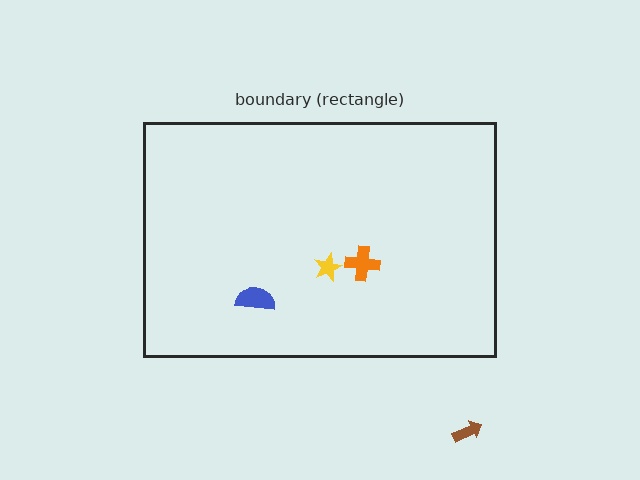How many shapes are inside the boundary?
3 inside, 1 outside.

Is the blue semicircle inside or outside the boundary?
Inside.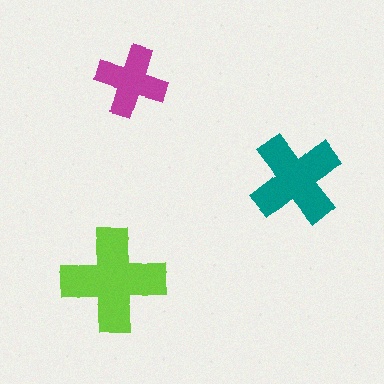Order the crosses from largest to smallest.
the lime one, the teal one, the magenta one.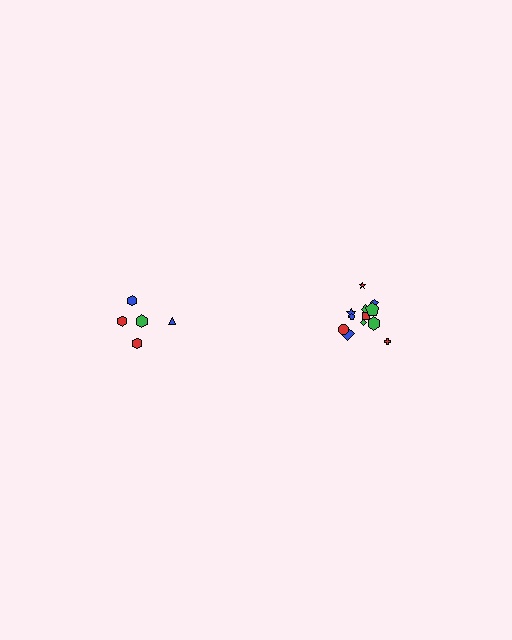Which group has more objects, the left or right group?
The right group.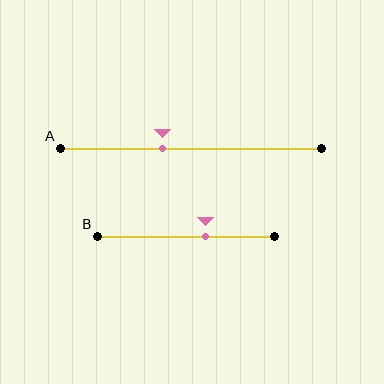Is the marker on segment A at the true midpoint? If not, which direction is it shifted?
No, the marker on segment A is shifted to the left by about 11% of the segment length.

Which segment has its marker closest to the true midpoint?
Segment B has its marker closest to the true midpoint.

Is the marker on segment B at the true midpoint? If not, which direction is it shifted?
No, the marker on segment B is shifted to the right by about 11% of the segment length.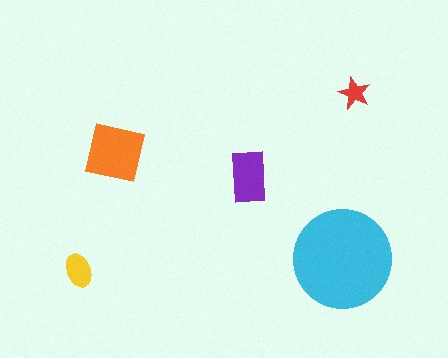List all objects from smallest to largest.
The red star, the yellow ellipse, the purple rectangle, the orange square, the cyan circle.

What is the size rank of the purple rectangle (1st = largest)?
3rd.